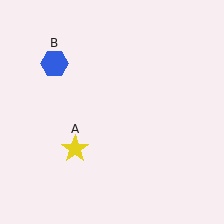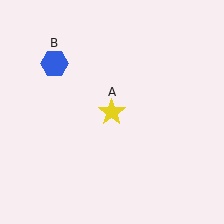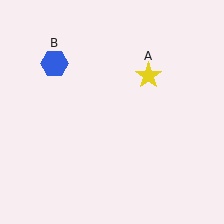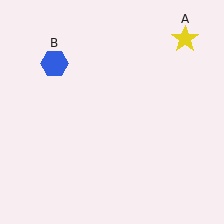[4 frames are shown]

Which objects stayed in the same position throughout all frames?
Blue hexagon (object B) remained stationary.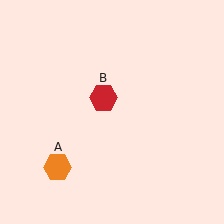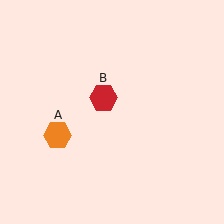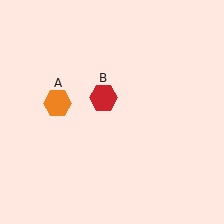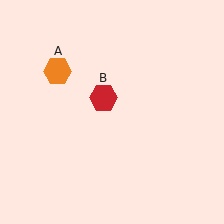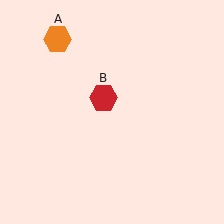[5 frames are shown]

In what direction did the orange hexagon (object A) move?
The orange hexagon (object A) moved up.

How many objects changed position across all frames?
1 object changed position: orange hexagon (object A).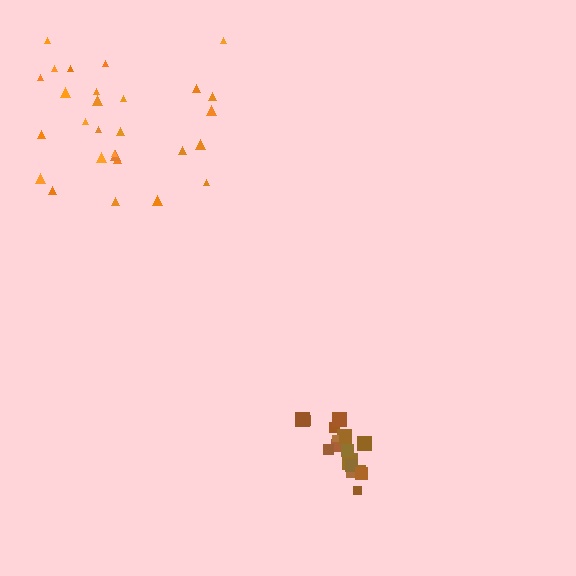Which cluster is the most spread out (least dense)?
Orange.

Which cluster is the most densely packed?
Brown.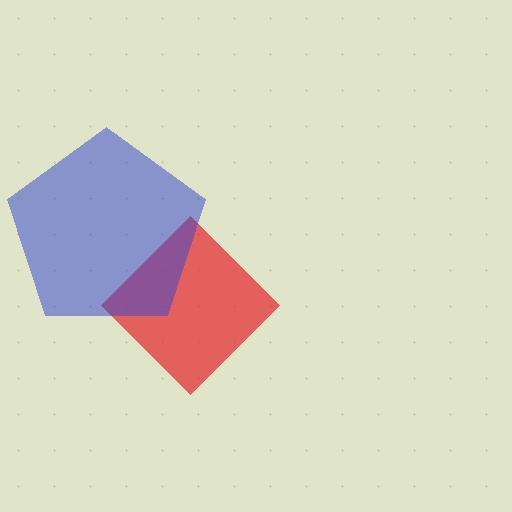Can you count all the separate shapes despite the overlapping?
Yes, there are 2 separate shapes.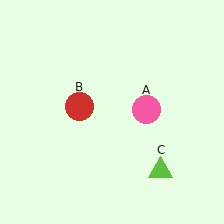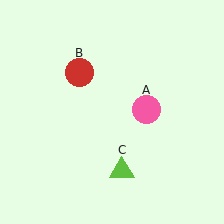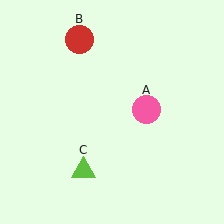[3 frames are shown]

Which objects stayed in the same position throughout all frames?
Pink circle (object A) remained stationary.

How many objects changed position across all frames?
2 objects changed position: red circle (object B), lime triangle (object C).